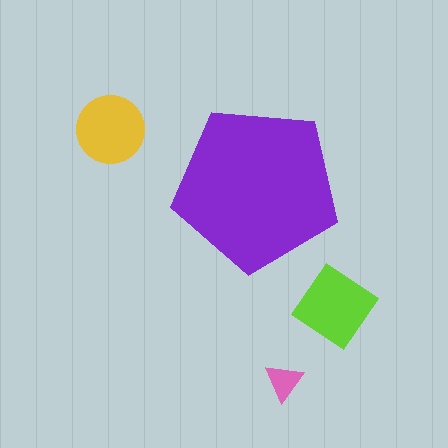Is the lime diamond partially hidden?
No, the lime diamond is fully visible.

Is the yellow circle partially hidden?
No, the yellow circle is fully visible.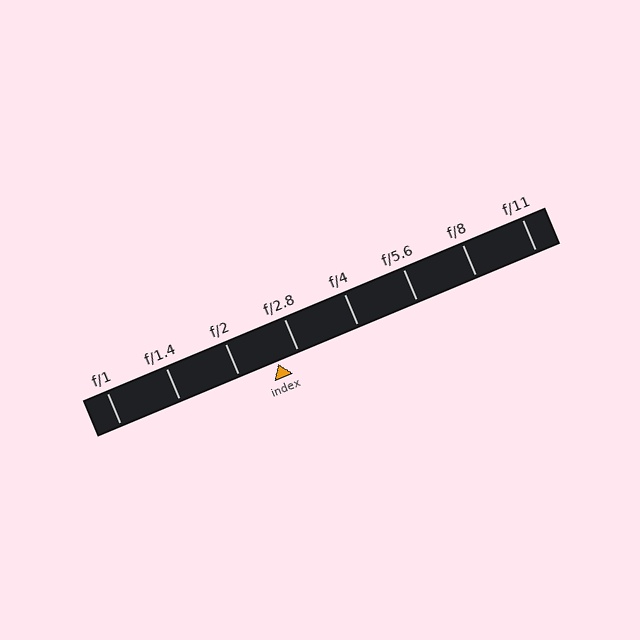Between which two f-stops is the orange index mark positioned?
The index mark is between f/2 and f/2.8.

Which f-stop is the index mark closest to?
The index mark is closest to f/2.8.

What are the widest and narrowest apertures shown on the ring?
The widest aperture shown is f/1 and the narrowest is f/11.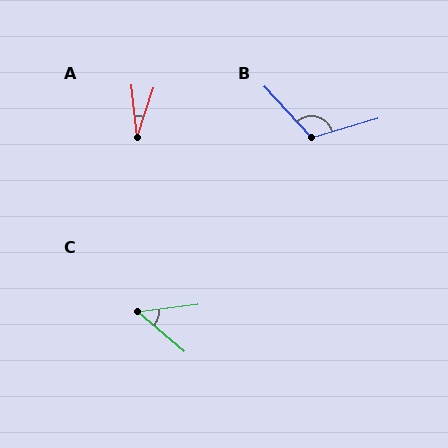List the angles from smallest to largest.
A (24°), C (48°), B (117°).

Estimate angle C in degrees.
Approximately 48 degrees.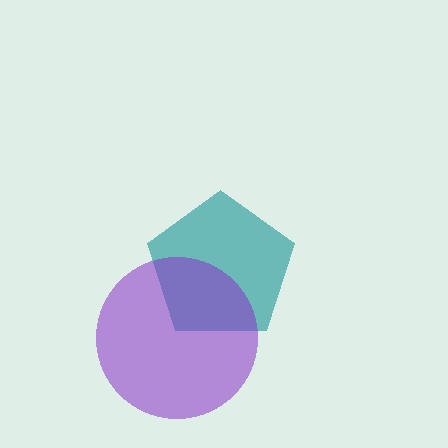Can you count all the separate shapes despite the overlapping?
Yes, there are 2 separate shapes.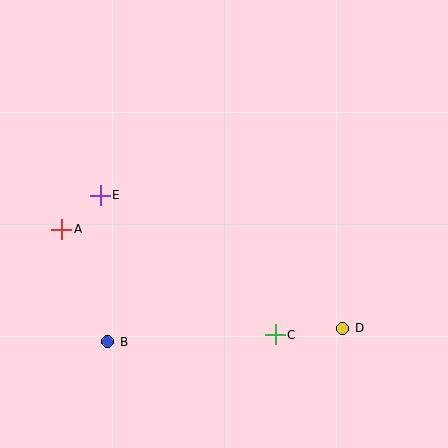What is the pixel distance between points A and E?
The distance between A and E is 51 pixels.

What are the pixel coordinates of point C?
Point C is at (275, 335).